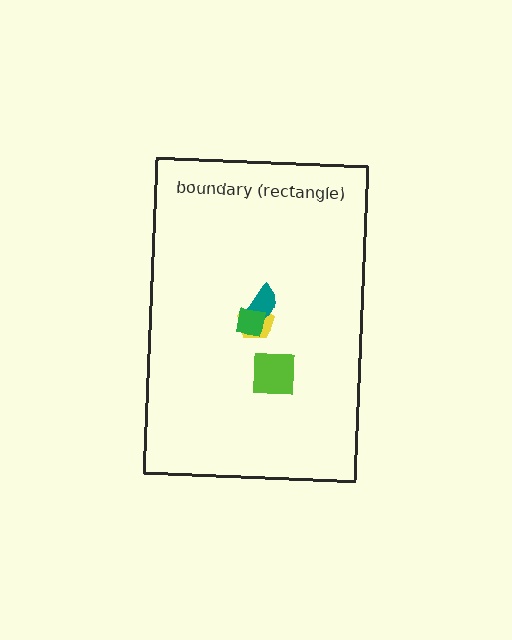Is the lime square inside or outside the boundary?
Inside.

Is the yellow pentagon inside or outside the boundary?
Inside.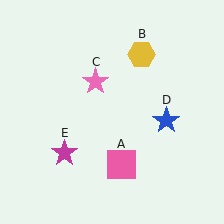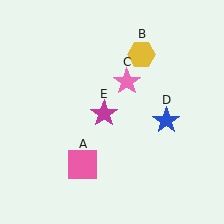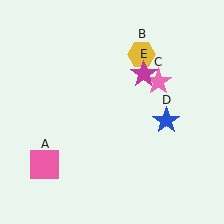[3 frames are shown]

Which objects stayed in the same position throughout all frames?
Yellow hexagon (object B) and blue star (object D) remained stationary.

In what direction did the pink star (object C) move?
The pink star (object C) moved right.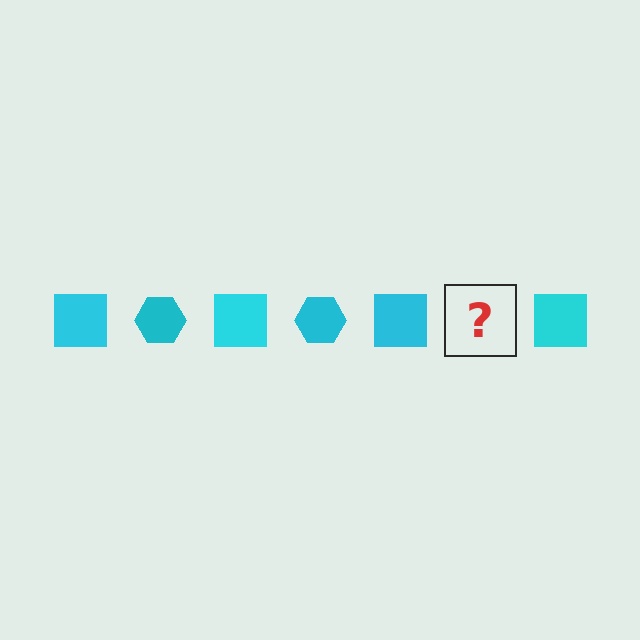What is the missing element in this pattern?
The missing element is a cyan hexagon.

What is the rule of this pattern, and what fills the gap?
The rule is that the pattern cycles through square, hexagon shapes in cyan. The gap should be filled with a cyan hexagon.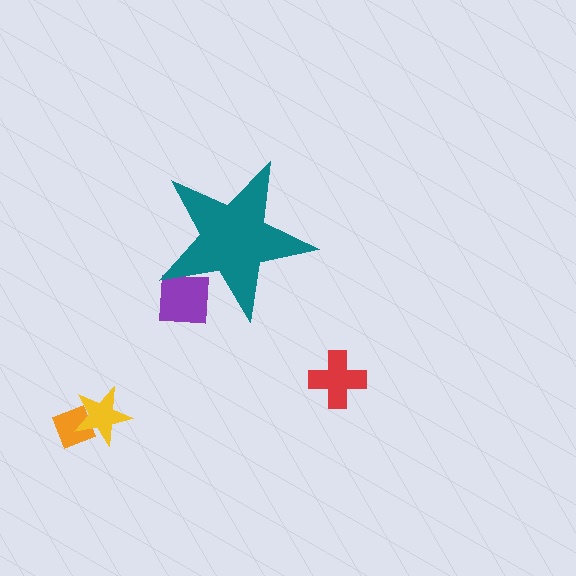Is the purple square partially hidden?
Yes, the purple square is partially hidden behind the teal star.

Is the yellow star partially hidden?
No, the yellow star is fully visible.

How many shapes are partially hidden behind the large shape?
1 shape is partially hidden.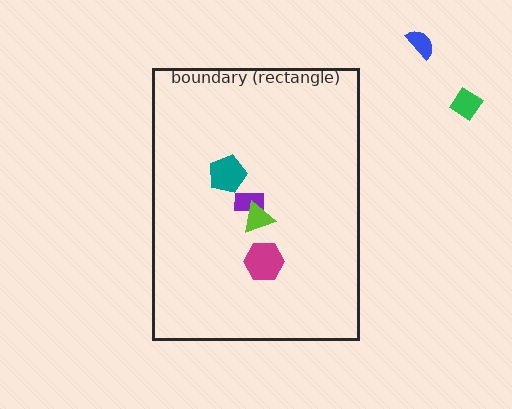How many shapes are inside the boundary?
4 inside, 2 outside.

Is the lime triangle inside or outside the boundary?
Inside.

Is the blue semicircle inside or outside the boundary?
Outside.